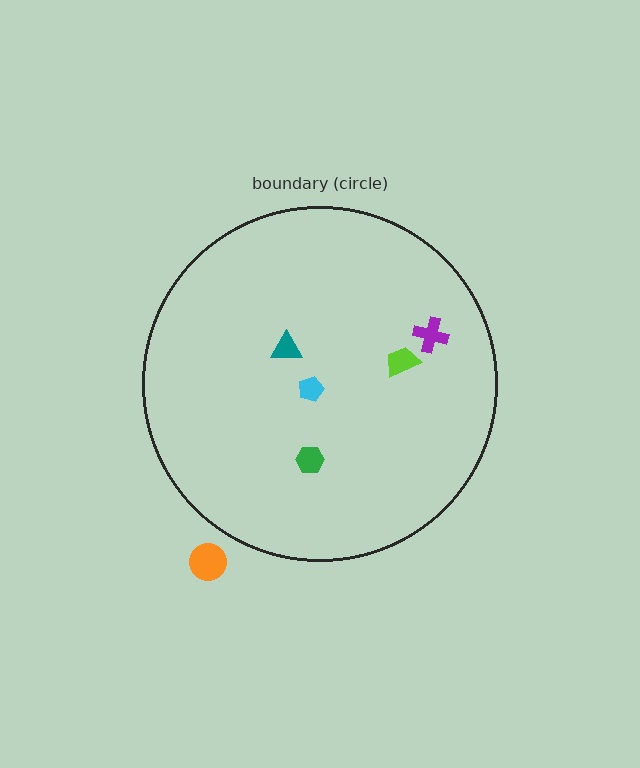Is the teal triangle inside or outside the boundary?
Inside.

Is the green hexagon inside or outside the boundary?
Inside.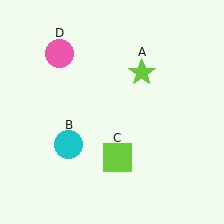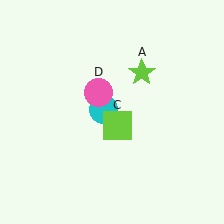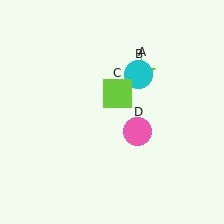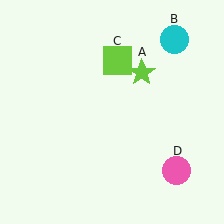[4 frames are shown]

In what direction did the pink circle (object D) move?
The pink circle (object D) moved down and to the right.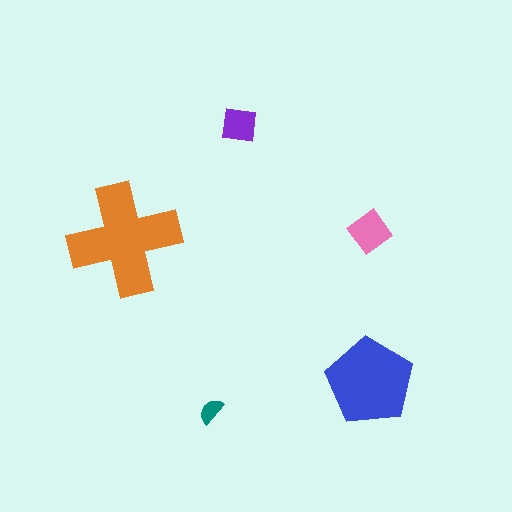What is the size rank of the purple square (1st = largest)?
4th.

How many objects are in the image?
There are 5 objects in the image.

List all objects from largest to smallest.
The orange cross, the blue pentagon, the pink diamond, the purple square, the teal semicircle.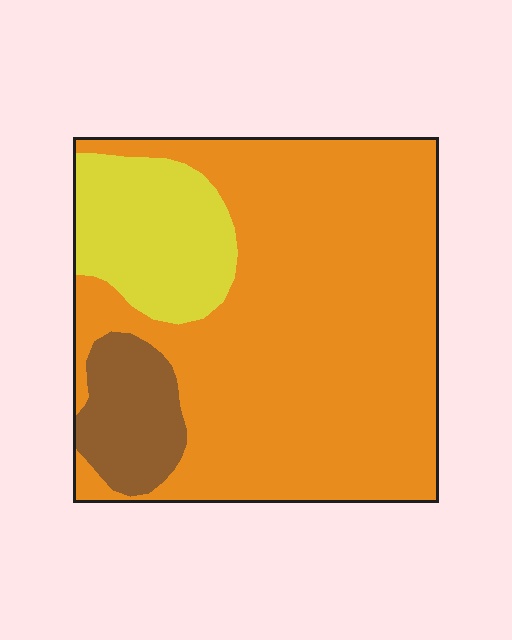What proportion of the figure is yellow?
Yellow covers roughly 15% of the figure.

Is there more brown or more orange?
Orange.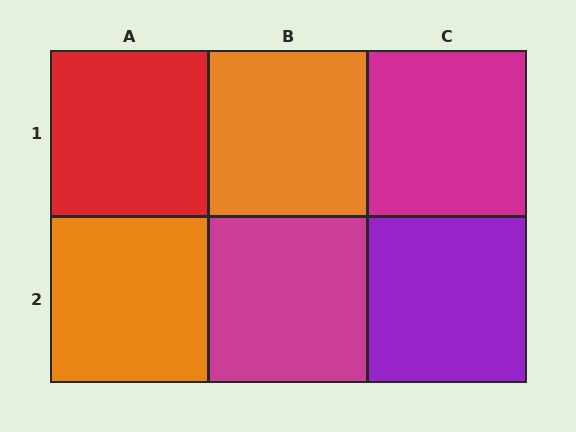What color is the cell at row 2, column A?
Orange.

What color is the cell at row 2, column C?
Purple.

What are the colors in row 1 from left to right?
Red, orange, magenta.